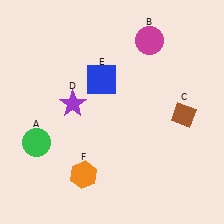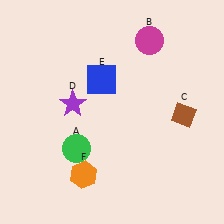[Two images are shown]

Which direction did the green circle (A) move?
The green circle (A) moved right.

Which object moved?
The green circle (A) moved right.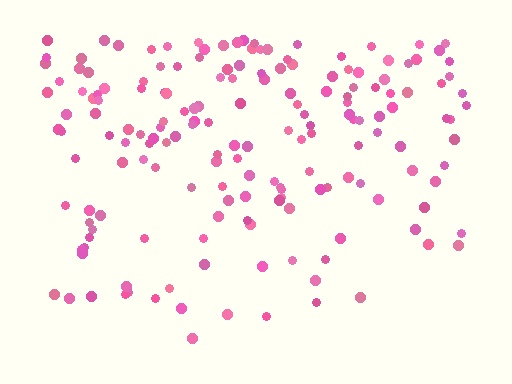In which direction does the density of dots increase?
From bottom to top, with the top side densest.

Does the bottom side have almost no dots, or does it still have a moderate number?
Still a moderate number, just noticeably fewer than the top.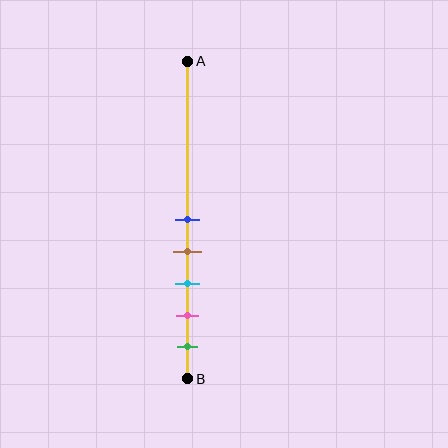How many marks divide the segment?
There are 5 marks dividing the segment.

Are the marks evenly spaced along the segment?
Yes, the marks are approximately evenly spaced.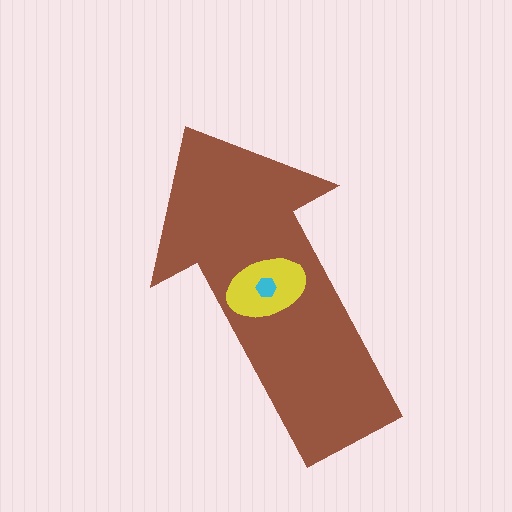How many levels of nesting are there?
3.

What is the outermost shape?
The brown arrow.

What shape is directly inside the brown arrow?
The yellow ellipse.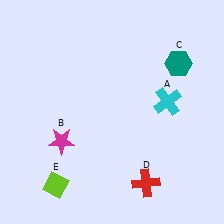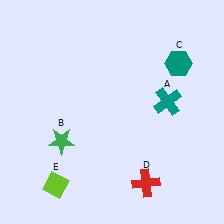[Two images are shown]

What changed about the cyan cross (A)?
In Image 1, A is cyan. In Image 2, it changed to teal.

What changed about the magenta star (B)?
In Image 1, B is magenta. In Image 2, it changed to green.